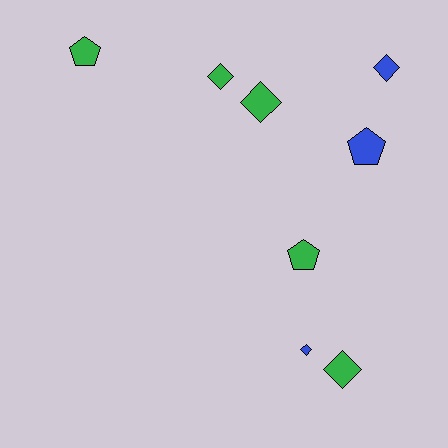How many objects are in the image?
There are 8 objects.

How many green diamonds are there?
There are 3 green diamonds.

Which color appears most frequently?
Green, with 5 objects.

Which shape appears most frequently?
Diamond, with 5 objects.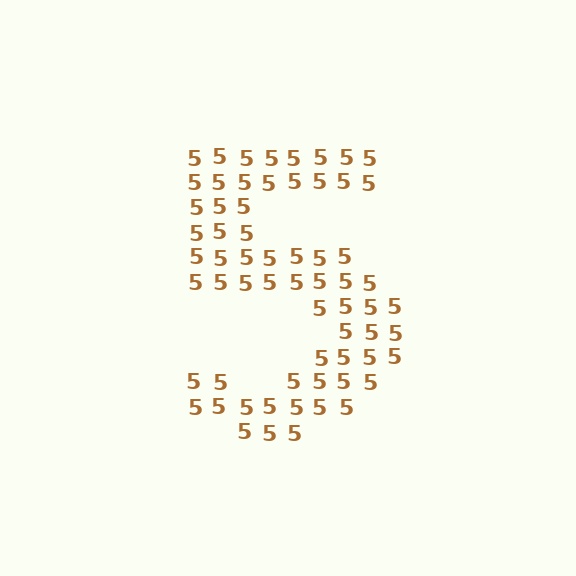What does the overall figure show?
The overall figure shows the digit 5.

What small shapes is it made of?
It is made of small digit 5's.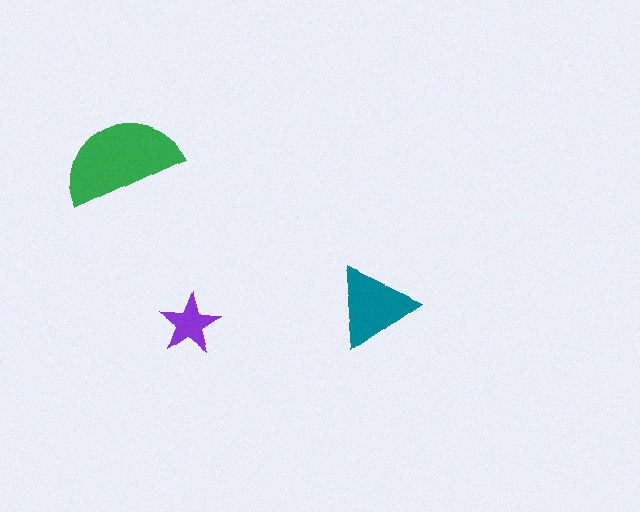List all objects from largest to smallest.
The green semicircle, the teal triangle, the purple star.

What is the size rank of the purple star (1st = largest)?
3rd.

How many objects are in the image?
There are 3 objects in the image.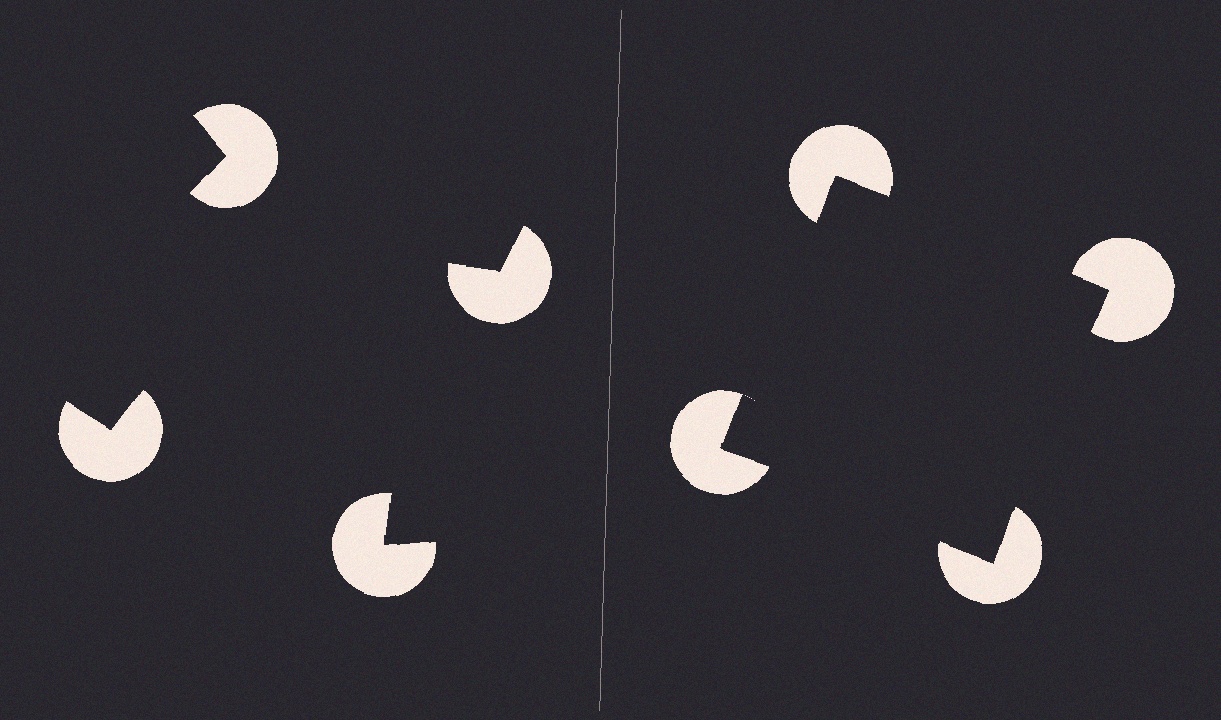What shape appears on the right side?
An illusory square.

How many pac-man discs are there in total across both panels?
8 — 4 on each side.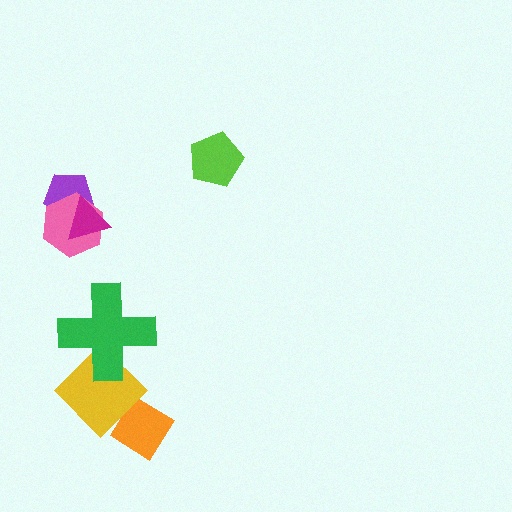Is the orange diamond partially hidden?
Yes, it is partially covered by another shape.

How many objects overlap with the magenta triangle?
2 objects overlap with the magenta triangle.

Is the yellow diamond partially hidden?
Yes, it is partially covered by another shape.